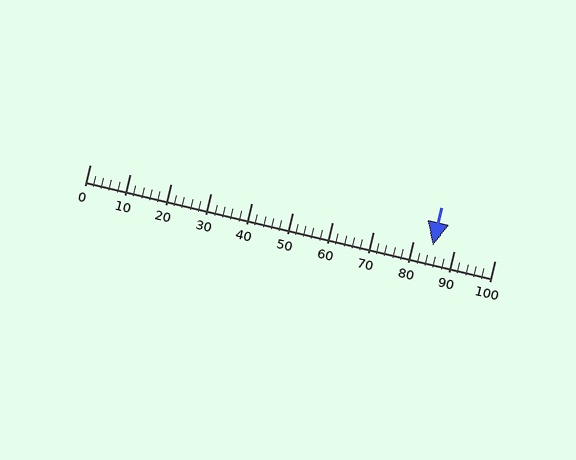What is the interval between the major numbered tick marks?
The major tick marks are spaced 10 units apart.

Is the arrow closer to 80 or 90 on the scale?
The arrow is closer to 80.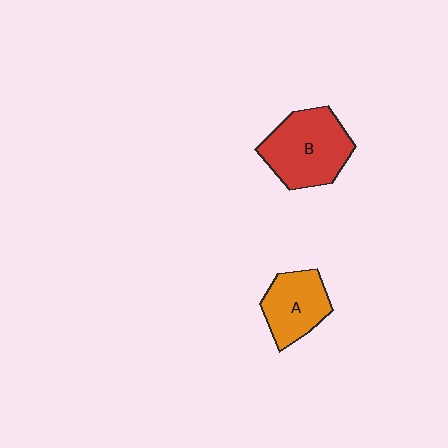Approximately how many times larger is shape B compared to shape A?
Approximately 1.4 times.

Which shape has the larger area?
Shape B (red).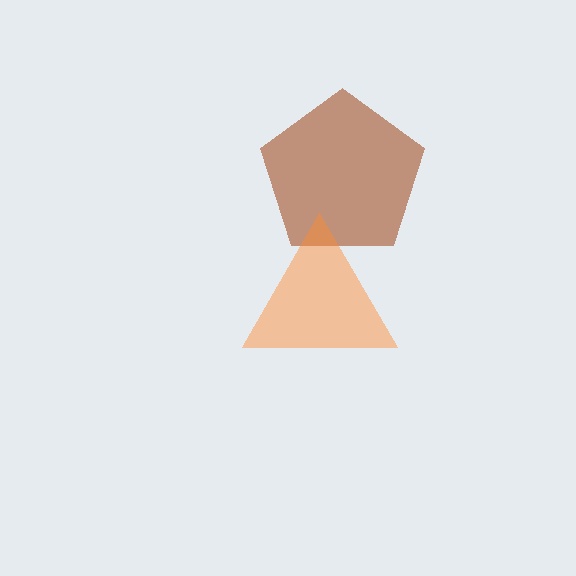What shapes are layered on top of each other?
The layered shapes are: a brown pentagon, an orange triangle.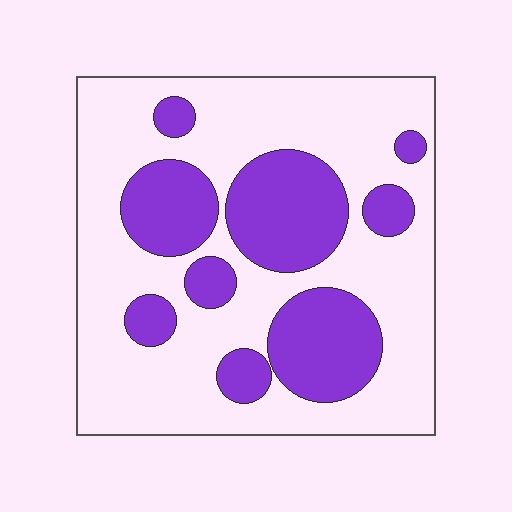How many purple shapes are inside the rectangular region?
9.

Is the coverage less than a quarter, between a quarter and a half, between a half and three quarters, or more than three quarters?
Between a quarter and a half.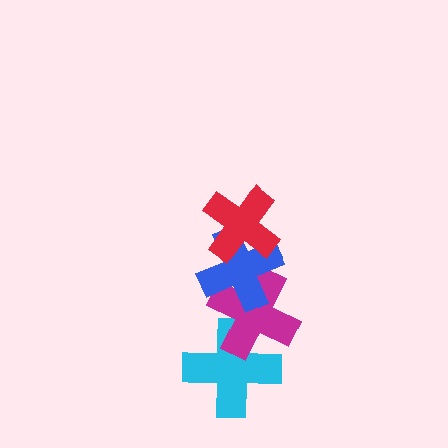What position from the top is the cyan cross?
The cyan cross is 4th from the top.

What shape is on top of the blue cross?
The red cross is on top of the blue cross.